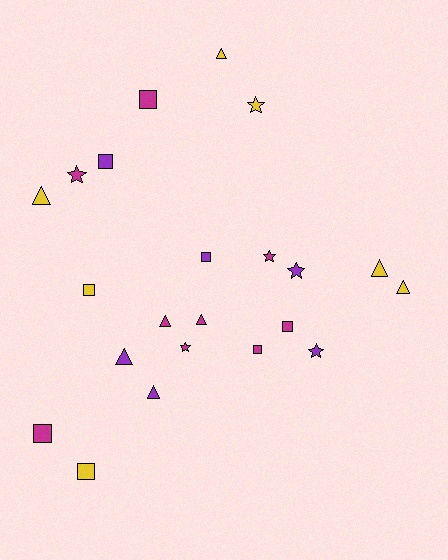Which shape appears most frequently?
Square, with 8 objects.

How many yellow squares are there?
There are 2 yellow squares.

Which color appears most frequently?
Magenta, with 9 objects.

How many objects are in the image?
There are 22 objects.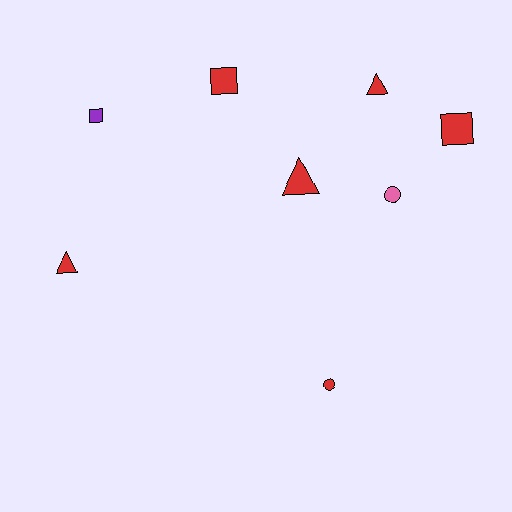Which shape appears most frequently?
Triangle, with 3 objects.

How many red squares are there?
There are 2 red squares.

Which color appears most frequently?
Red, with 6 objects.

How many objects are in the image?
There are 8 objects.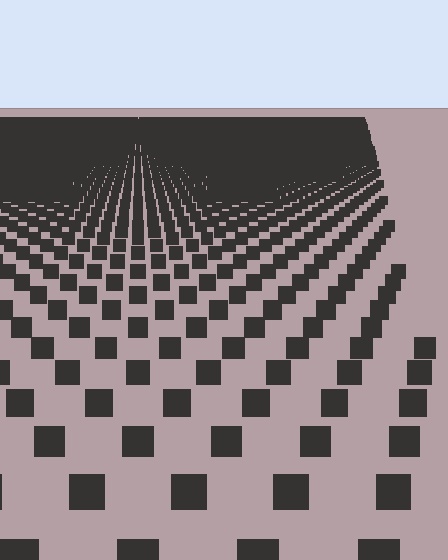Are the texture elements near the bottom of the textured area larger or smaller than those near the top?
Larger. Near the bottom, elements are closer to the viewer and appear at a bigger on-screen size.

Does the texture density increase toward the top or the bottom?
Density increases toward the top.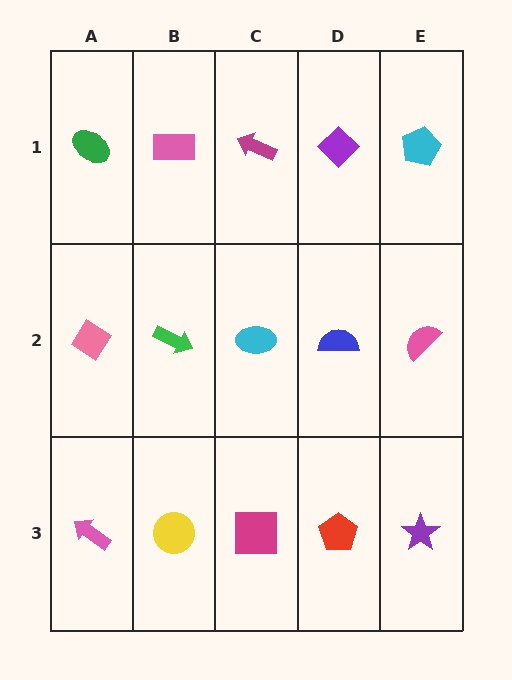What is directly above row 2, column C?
A magenta arrow.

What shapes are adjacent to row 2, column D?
A purple diamond (row 1, column D), a red pentagon (row 3, column D), a cyan ellipse (row 2, column C), a pink semicircle (row 2, column E).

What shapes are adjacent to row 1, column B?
A green arrow (row 2, column B), a green ellipse (row 1, column A), a magenta arrow (row 1, column C).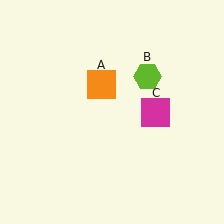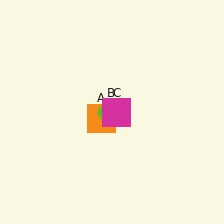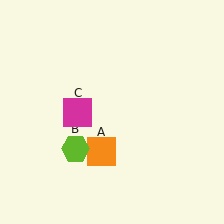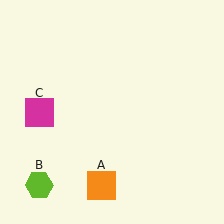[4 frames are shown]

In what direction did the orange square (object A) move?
The orange square (object A) moved down.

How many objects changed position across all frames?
3 objects changed position: orange square (object A), lime hexagon (object B), magenta square (object C).